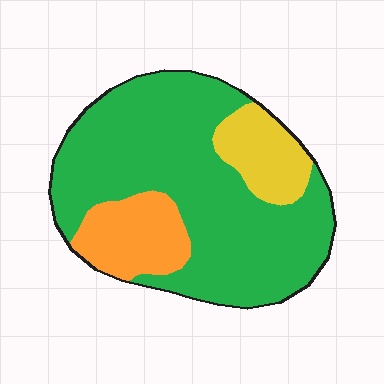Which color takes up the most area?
Green, at roughly 70%.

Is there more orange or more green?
Green.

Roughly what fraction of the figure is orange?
Orange takes up less than a sixth of the figure.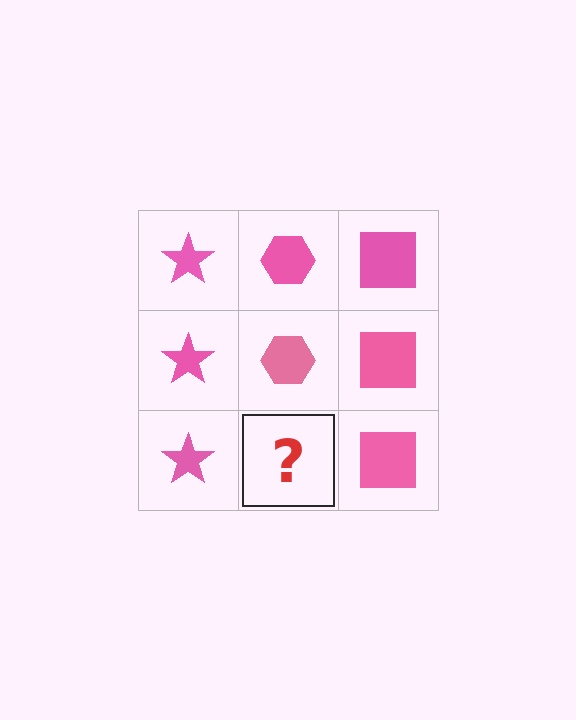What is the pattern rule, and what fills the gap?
The rule is that each column has a consistent shape. The gap should be filled with a pink hexagon.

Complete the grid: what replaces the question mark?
The question mark should be replaced with a pink hexagon.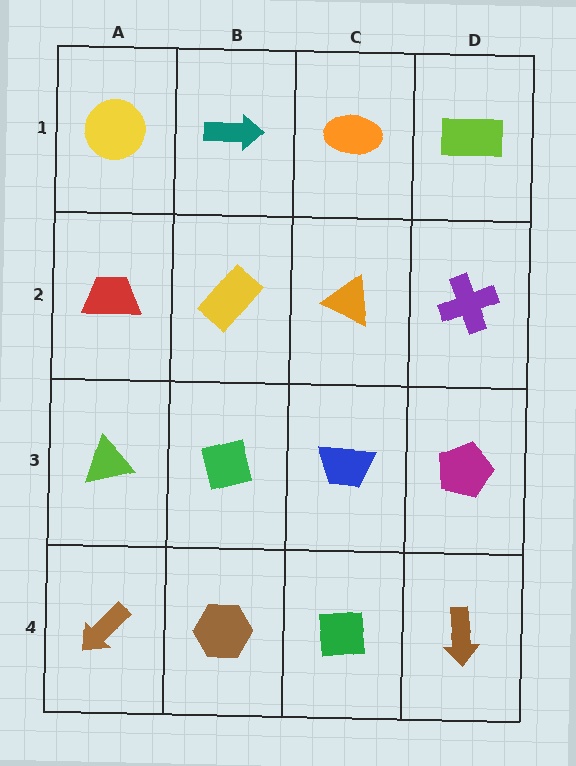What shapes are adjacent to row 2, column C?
An orange ellipse (row 1, column C), a blue trapezoid (row 3, column C), a yellow rectangle (row 2, column B), a purple cross (row 2, column D).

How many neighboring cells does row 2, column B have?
4.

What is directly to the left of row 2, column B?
A red trapezoid.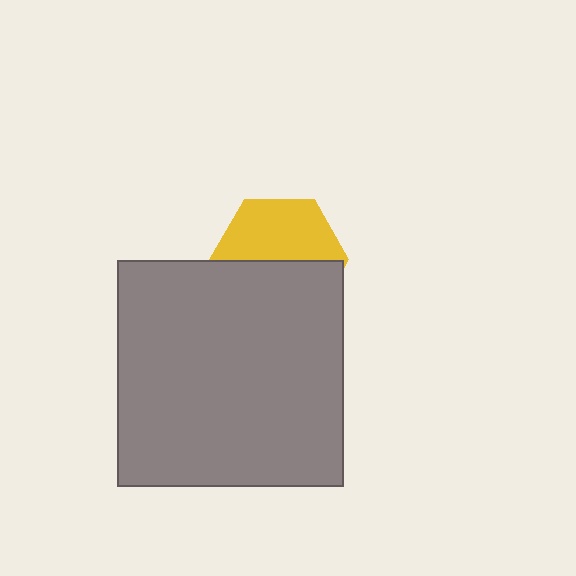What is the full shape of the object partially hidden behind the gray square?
The partially hidden object is a yellow hexagon.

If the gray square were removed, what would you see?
You would see the complete yellow hexagon.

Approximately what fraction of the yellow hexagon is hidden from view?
Roughly 50% of the yellow hexagon is hidden behind the gray square.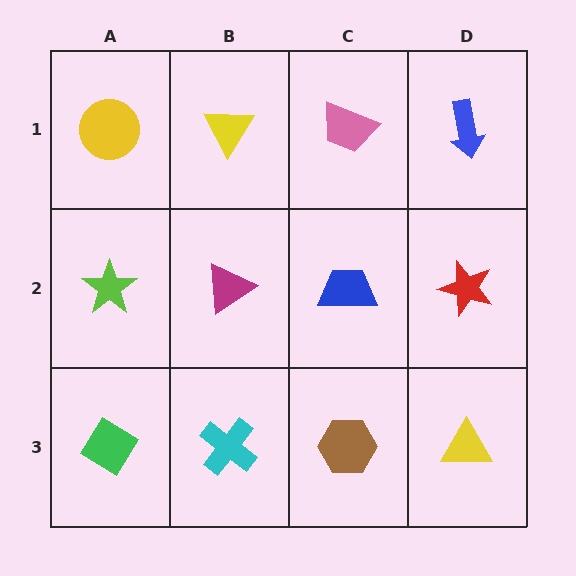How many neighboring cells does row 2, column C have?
4.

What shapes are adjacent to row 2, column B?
A yellow triangle (row 1, column B), a cyan cross (row 3, column B), a lime star (row 2, column A), a blue trapezoid (row 2, column C).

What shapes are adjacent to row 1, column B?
A magenta triangle (row 2, column B), a yellow circle (row 1, column A), a pink trapezoid (row 1, column C).